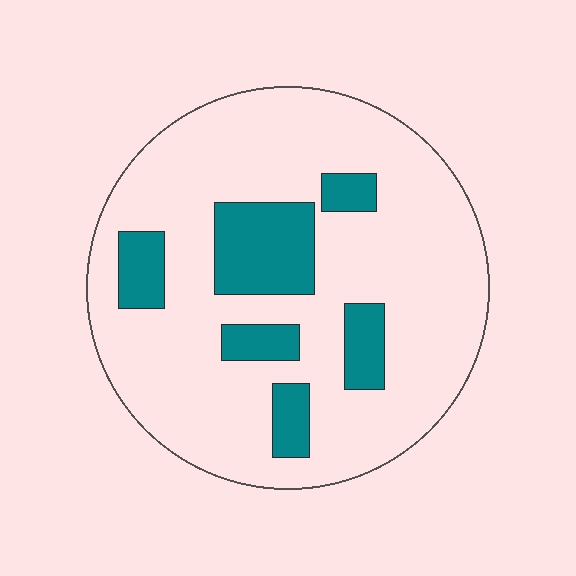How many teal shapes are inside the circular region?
6.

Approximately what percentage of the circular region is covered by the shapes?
Approximately 20%.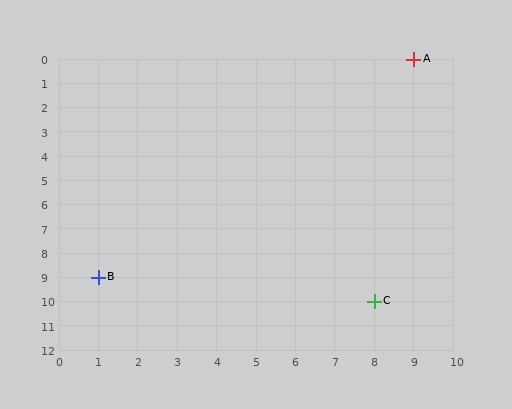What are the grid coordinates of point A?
Point A is at grid coordinates (9, 0).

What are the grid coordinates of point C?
Point C is at grid coordinates (8, 10).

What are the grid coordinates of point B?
Point B is at grid coordinates (1, 9).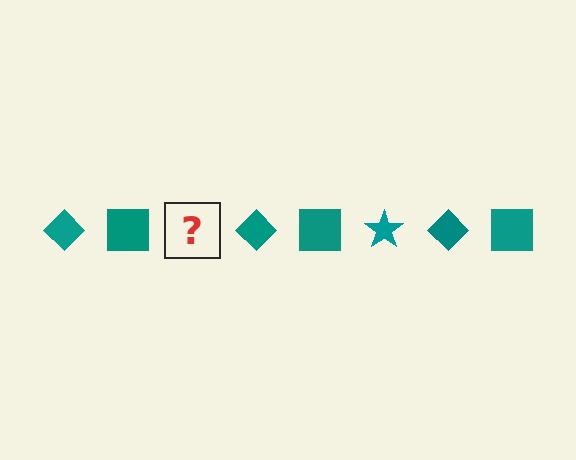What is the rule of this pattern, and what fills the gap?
The rule is that the pattern cycles through diamond, square, star shapes in teal. The gap should be filled with a teal star.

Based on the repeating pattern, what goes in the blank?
The blank should be a teal star.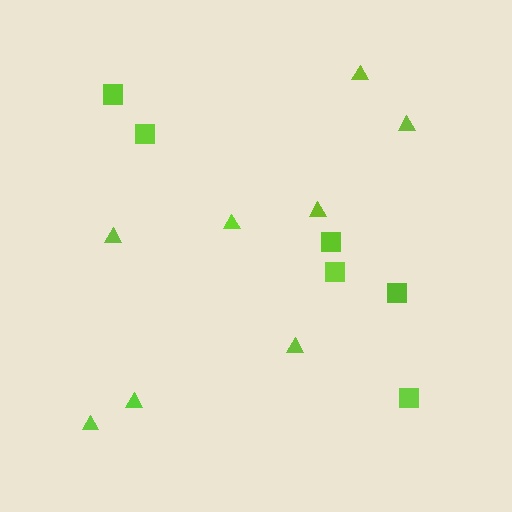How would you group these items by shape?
There are 2 groups: one group of triangles (8) and one group of squares (6).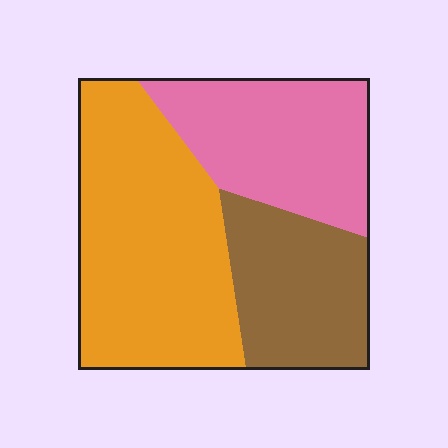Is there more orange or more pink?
Orange.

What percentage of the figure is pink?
Pink covers around 30% of the figure.